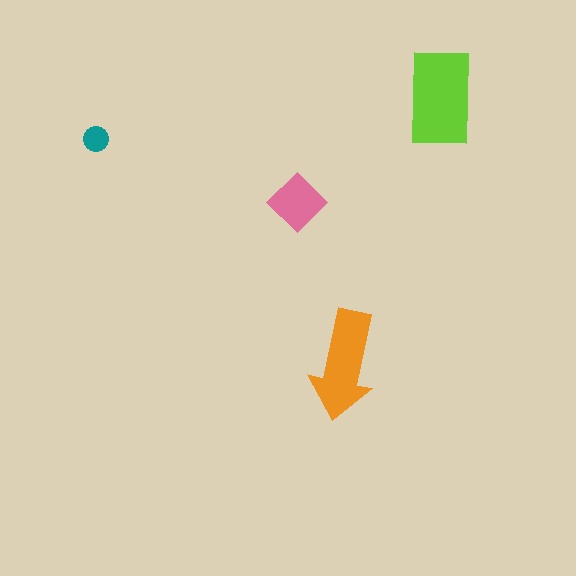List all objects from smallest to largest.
The teal circle, the pink diamond, the orange arrow, the lime rectangle.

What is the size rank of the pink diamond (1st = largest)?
3rd.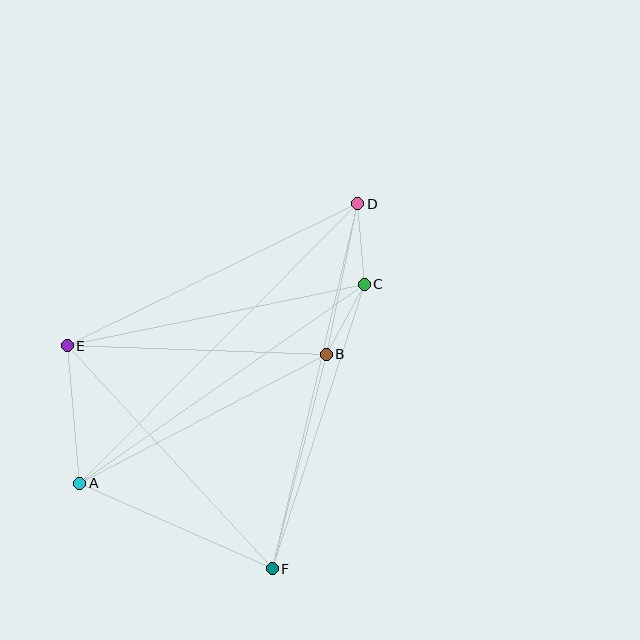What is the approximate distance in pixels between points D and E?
The distance between D and E is approximately 323 pixels.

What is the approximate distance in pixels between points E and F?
The distance between E and F is approximately 303 pixels.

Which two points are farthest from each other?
Points A and D are farthest from each other.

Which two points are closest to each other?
Points B and C are closest to each other.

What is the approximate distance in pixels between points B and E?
The distance between B and E is approximately 259 pixels.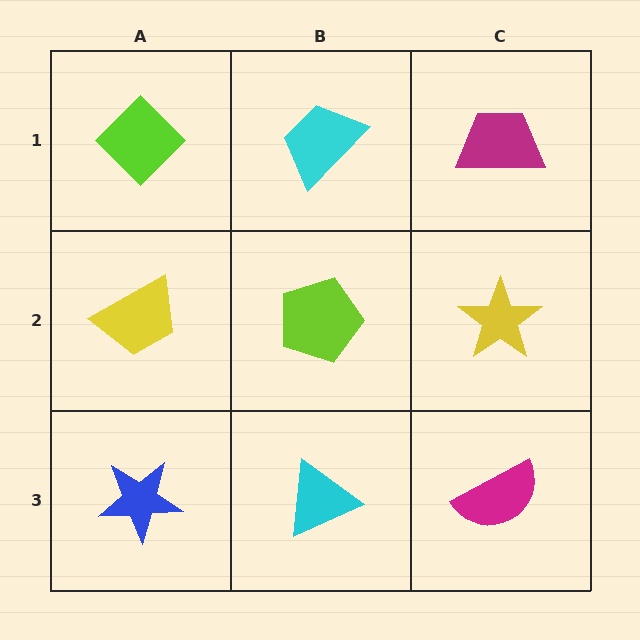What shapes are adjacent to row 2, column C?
A magenta trapezoid (row 1, column C), a magenta semicircle (row 3, column C), a lime pentagon (row 2, column B).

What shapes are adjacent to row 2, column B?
A cyan trapezoid (row 1, column B), a cyan triangle (row 3, column B), a yellow trapezoid (row 2, column A), a yellow star (row 2, column C).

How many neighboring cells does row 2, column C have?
3.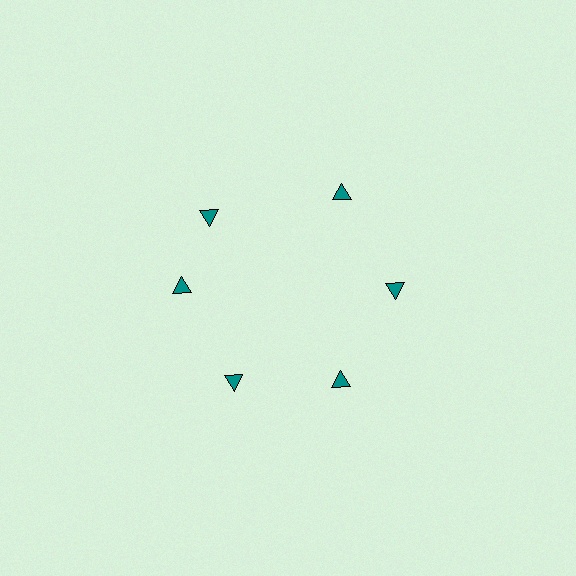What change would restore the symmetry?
The symmetry would be restored by rotating it back into even spacing with its neighbors so that all 6 triangles sit at equal angles and equal distance from the center.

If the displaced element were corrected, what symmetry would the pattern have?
It would have 6-fold rotational symmetry — the pattern would map onto itself every 60 degrees.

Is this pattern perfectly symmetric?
No. The 6 teal triangles are arranged in a ring, but one element near the 11 o'clock position is rotated out of alignment along the ring, breaking the 6-fold rotational symmetry.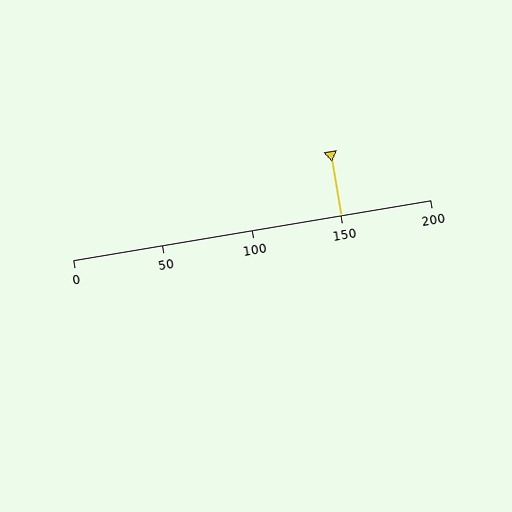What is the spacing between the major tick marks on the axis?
The major ticks are spaced 50 apart.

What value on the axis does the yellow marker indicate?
The marker indicates approximately 150.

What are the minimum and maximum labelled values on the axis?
The axis runs from 0 to 200.